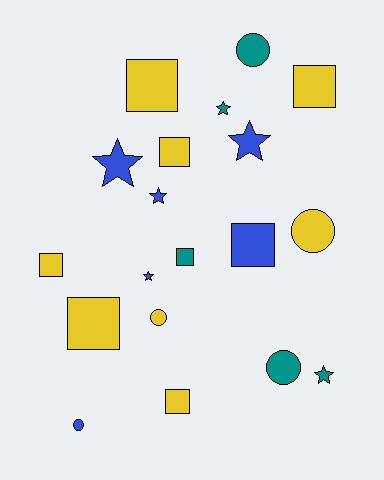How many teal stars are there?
There are 2 teal stars.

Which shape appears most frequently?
Square, with 8 objects.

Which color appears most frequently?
Yellow, with 8 objects.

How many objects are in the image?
There are 19 objects.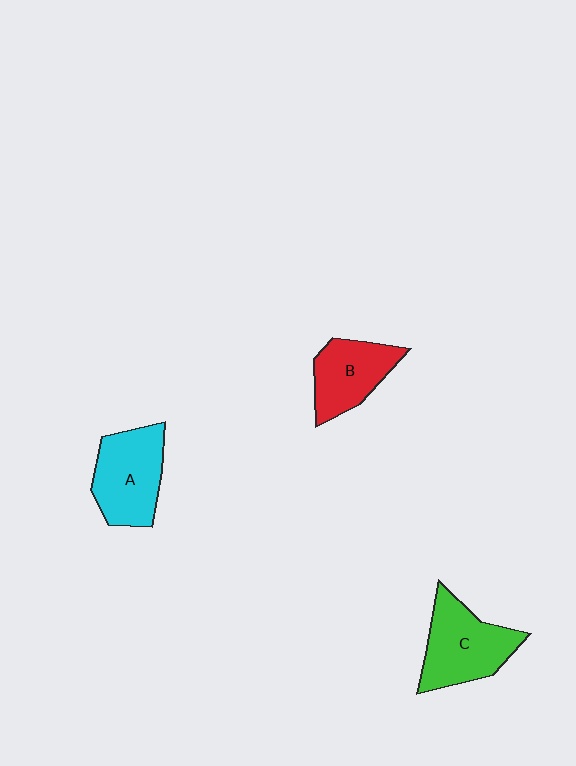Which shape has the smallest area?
Shape B (red).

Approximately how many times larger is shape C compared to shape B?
Approximately 1.3 times.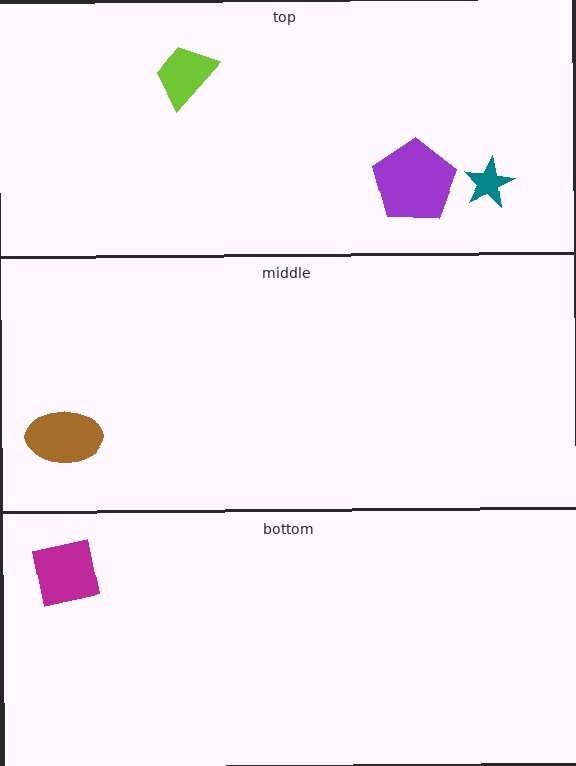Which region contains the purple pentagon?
The top region.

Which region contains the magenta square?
The bottom region.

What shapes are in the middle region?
The brown ellipse.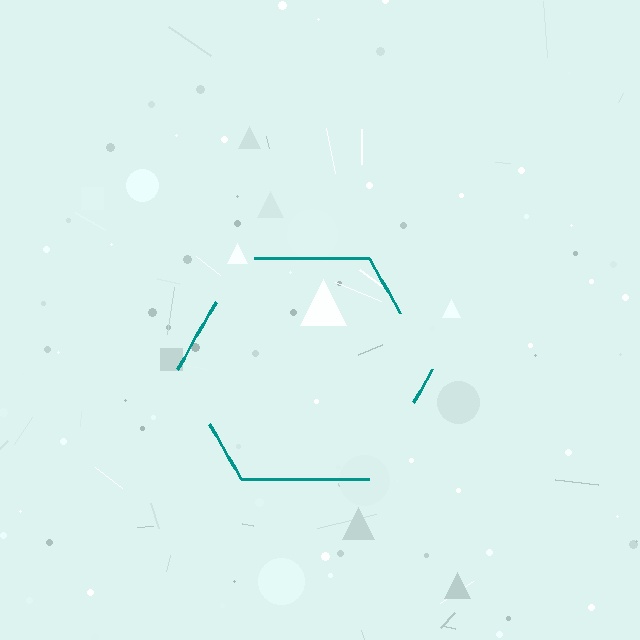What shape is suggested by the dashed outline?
The dashed outline suggests a hexagon.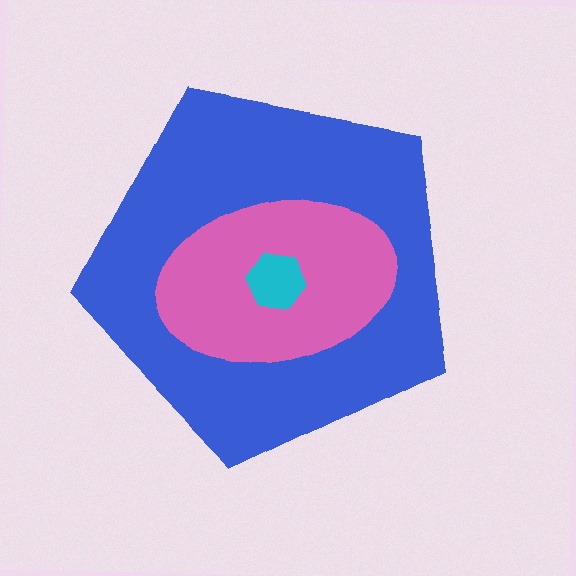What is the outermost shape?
The blue pentagon.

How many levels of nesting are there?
3.